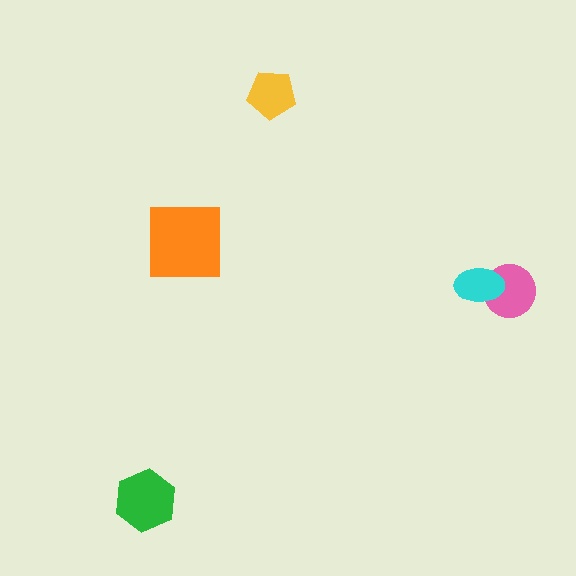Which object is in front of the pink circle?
The cyan ellipse is in front of the pink circle.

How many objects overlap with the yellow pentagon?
0 objects overlap with the yellow pentagon.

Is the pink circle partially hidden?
Yes, it is partially covered by another shape.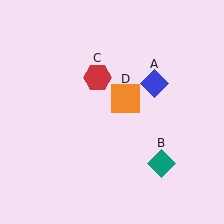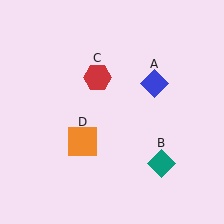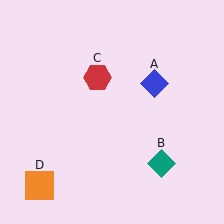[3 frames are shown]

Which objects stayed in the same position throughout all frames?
Blue diamond (object A) and teal diamond (object B) and red hexagon (object C) remained stationary.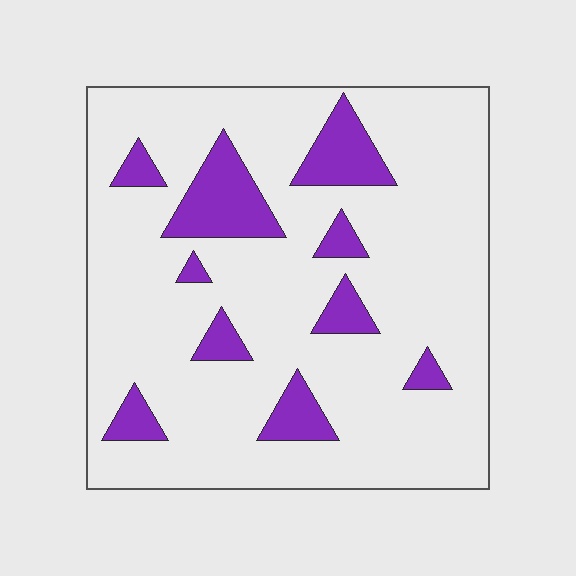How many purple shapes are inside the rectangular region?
10.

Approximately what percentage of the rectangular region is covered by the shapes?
Approximately 15%.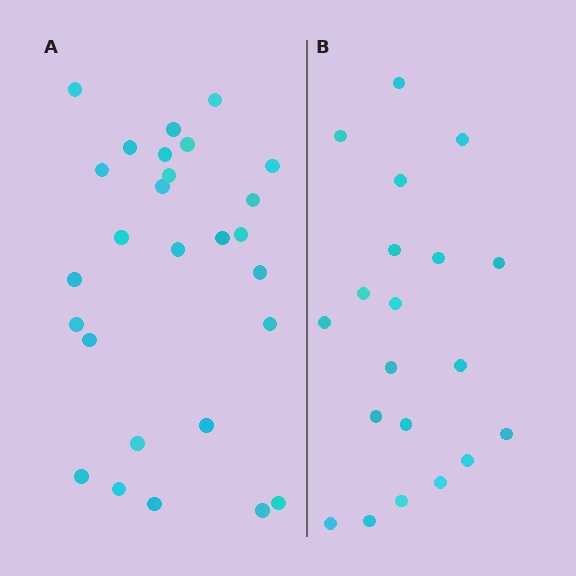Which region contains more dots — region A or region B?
Region A (the left region) has more dots.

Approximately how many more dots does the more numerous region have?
Region A has roughly 8 or so more dots than region B.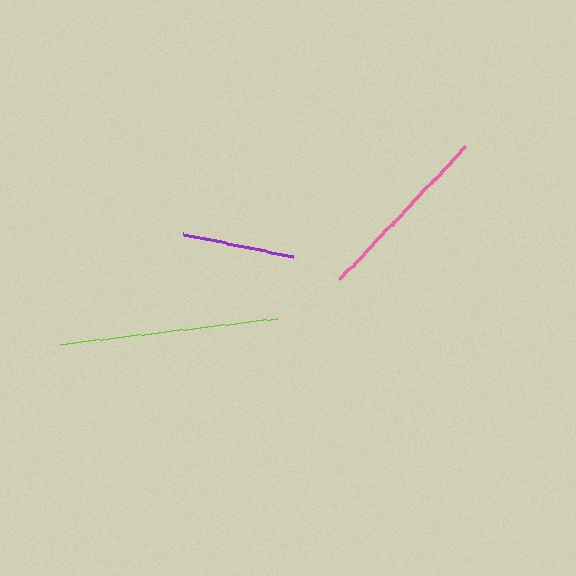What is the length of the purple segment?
The purple segment is approximately 111 pixels long.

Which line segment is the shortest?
The purple line is the shortest at approximately 111 pixels.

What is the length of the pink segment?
The pink segment is approximately 183 pixels long.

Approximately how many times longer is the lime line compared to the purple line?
The lime line is approximately 2.0 times the length of the purple line.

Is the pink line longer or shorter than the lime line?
The lime line is longer than the pink line.